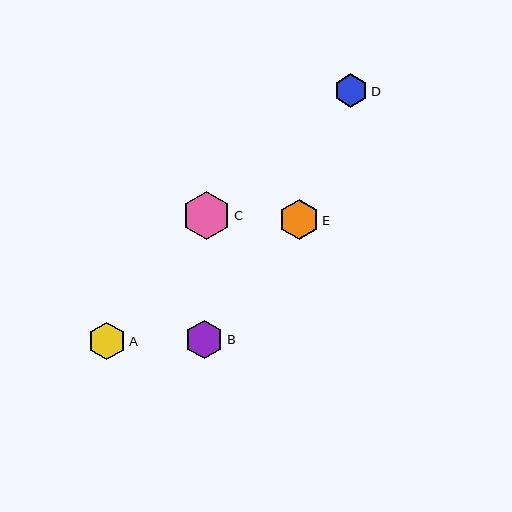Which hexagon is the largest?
Hexagon C is the largest with a size of approximately 48 pixels.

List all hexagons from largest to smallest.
From largest to smallest: C, E, B, A, D.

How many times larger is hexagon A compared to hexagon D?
Hexagon A is approximately 1.1 times the size of hexagon D.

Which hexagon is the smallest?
Hexagon D is the smallest with a size of approximately 34 pixels.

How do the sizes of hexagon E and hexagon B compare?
Hexagon E and hexagon B are approximately the same size.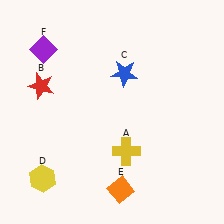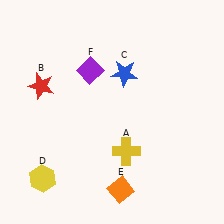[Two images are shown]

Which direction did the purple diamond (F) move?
The purple diamond (F) moved right.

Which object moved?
The purple diamond (F) moved right.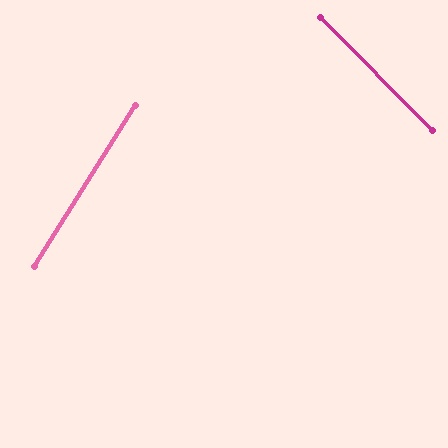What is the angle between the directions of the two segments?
Approximately 77 degrees.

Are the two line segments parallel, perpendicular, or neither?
Neither parallel nor perpendicular — they differ by about 77°.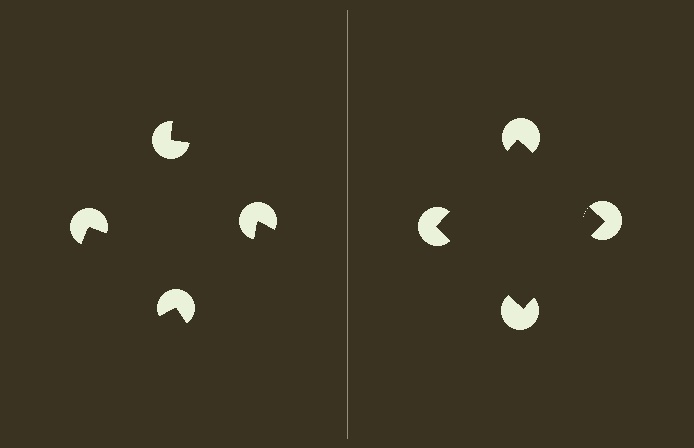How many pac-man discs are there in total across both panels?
8 — 4 on each side.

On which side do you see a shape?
An illusory square appears on the right side. On the left side the wedge cuts are rotated, so no coherent shape forms.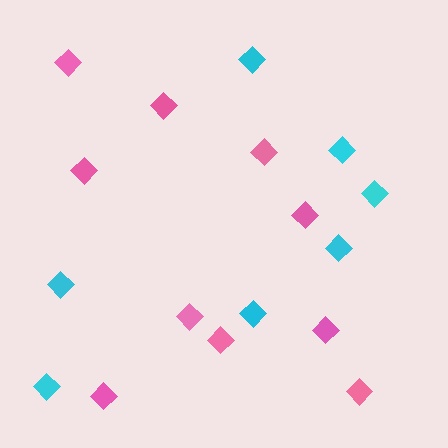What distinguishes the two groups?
There are 2 groups: one group of pink diamonds (10) and one group of cyan diamonds (7).